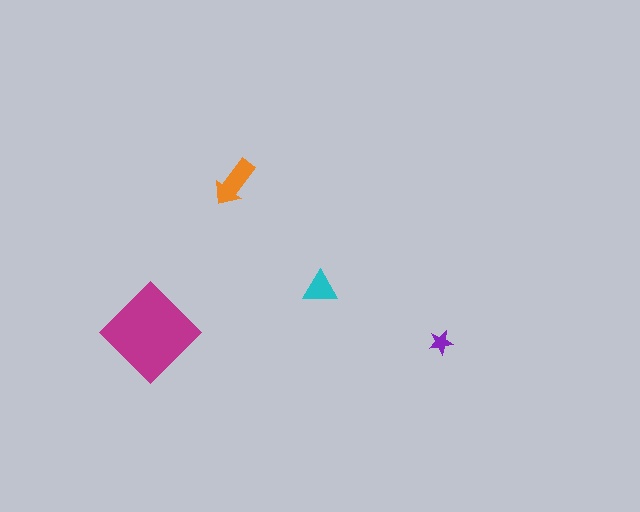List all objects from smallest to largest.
The purple star, the cyan triangle, the orange arrow, the magenta diamond.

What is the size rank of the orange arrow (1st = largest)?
2nd.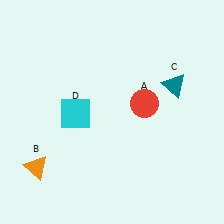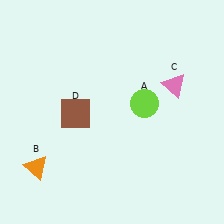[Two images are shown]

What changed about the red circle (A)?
In Image 1, A is red. In Image 2, it changed to lime.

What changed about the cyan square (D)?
In Image 1, D is cyan. In Image 2, it changed to brown.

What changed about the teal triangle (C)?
In Image 1, C is teal. In Image 2, it changed to pink.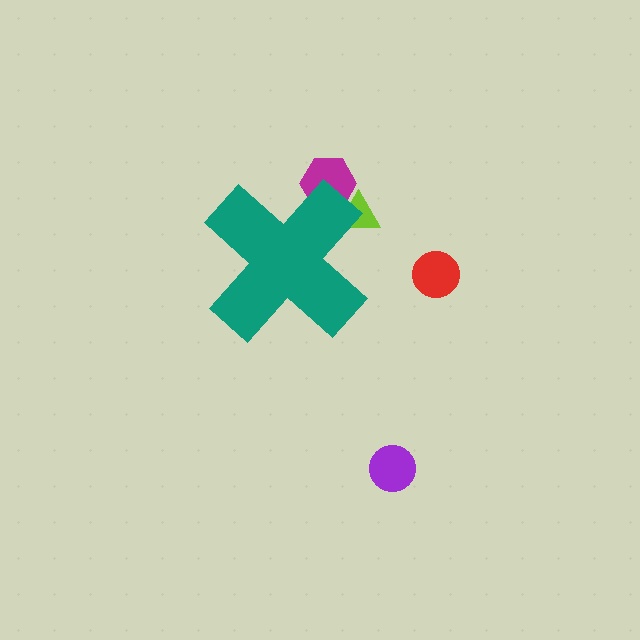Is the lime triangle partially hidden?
Yes, the lime triangle is partially hidden behind the teal cross.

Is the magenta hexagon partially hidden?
Yes, the magenta hexagon is partially hidden behind the teal cross.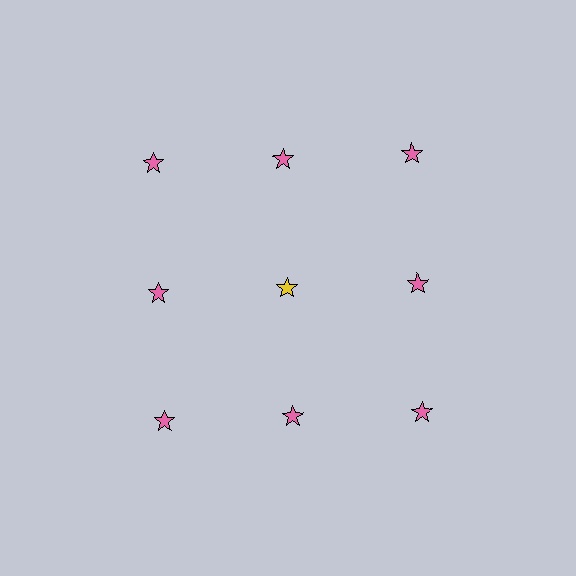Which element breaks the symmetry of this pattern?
The yellow star in the second row, second from left column breaks the symmetry. All other shapes are pink stars.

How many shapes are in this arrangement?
There are 9 shapes arranged in a grid pattern.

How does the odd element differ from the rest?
It has a different color: yellow instead of pink.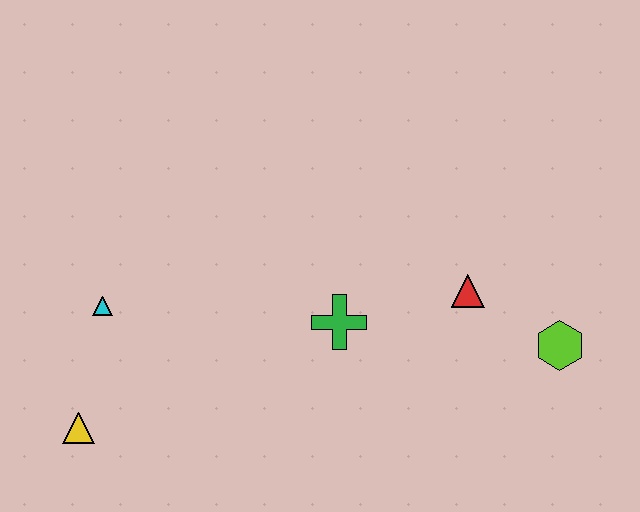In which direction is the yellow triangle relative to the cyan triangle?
The yellow triangle is below the cyan triangle.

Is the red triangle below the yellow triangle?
No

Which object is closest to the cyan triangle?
The yellow triangle is closest to the cyan triangle.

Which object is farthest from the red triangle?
The yellow triangle is farthest from the red triangle.